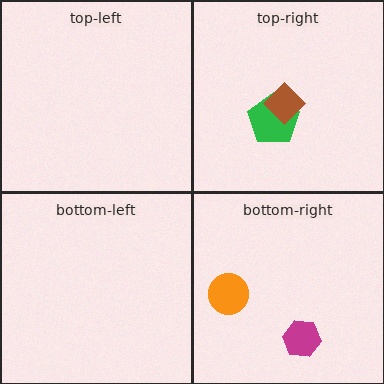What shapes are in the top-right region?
The green pentagon, the brown diamond.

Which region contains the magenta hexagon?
The bottom-right region.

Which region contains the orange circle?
The bottom-right region.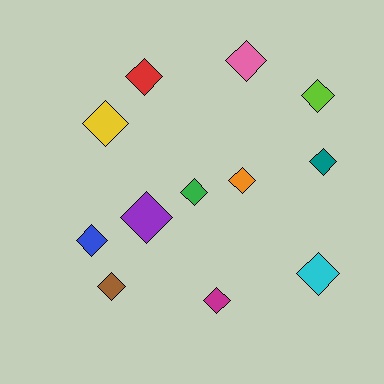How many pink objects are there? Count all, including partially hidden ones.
There is 1 pink object.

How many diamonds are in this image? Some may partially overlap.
There are 12 diamonds.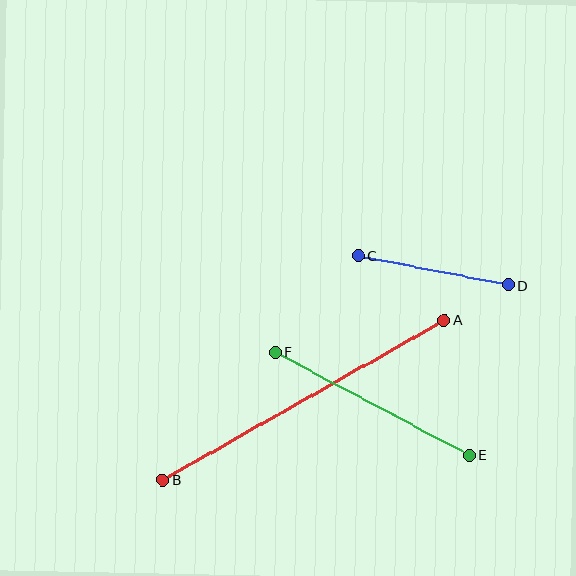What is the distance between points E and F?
The distance is approximately 219 pixels.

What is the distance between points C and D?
The distance is approximately 154 pixels.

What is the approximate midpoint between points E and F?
The midpoint is at approximately (372, 404) pixels.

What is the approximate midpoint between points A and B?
The midpoint is at approximately (303, 400) pixels.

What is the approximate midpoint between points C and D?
The midpoint is at approximately (433, 271) pixels.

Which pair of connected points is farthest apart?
Points A and B are farthest apart.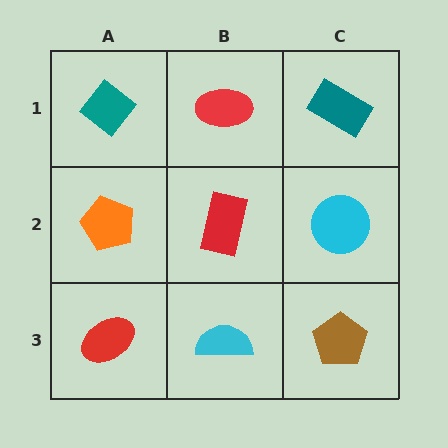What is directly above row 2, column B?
A red ellipse.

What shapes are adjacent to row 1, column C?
A cyan circle (row 2, column C), a red ellipse (row 1, column B).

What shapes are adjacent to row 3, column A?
An orange pentagon (row 2, column A), a cyan semicircle (row 3, column B).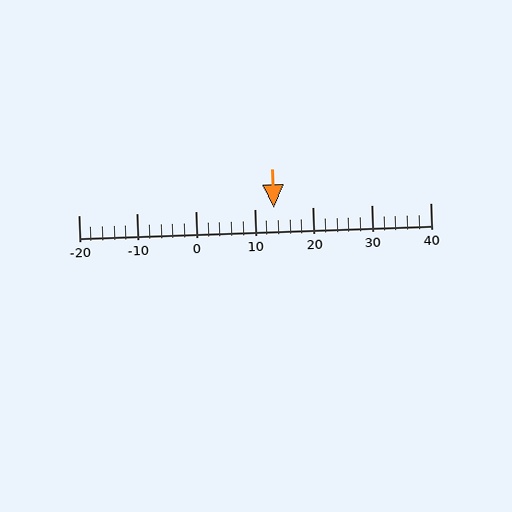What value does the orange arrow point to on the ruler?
The orange arrow points to approximately 13.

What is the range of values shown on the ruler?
The ruler shows values from -20 to 40.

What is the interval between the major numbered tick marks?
The major tick marks are spaced 10 units apart.